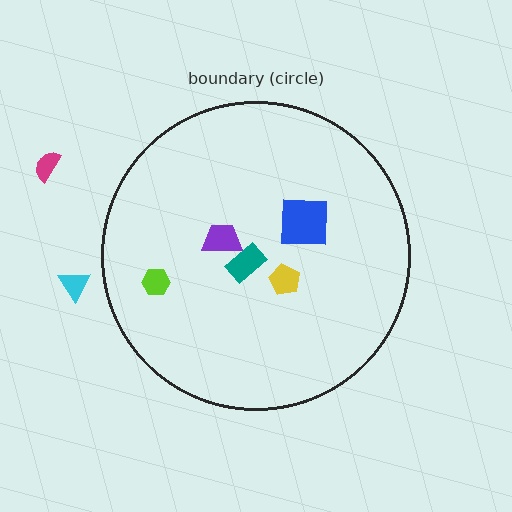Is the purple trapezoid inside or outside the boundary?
Inside.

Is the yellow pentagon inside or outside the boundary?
Inside.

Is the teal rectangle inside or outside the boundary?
Inside.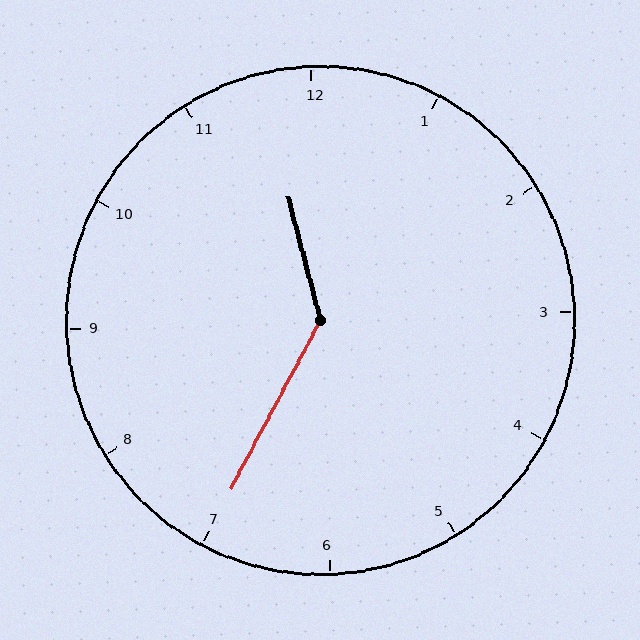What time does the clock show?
11:35.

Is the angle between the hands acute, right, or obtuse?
It is obtuse.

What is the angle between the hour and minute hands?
Approximately 138 degrees.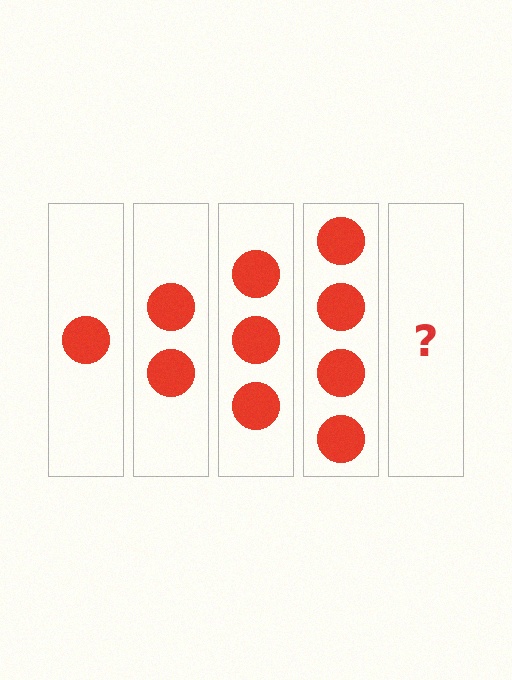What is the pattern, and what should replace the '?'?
The pattern is that each step adds one more circle. The '?' should be 5 circles.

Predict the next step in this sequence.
The next step is 5 circles.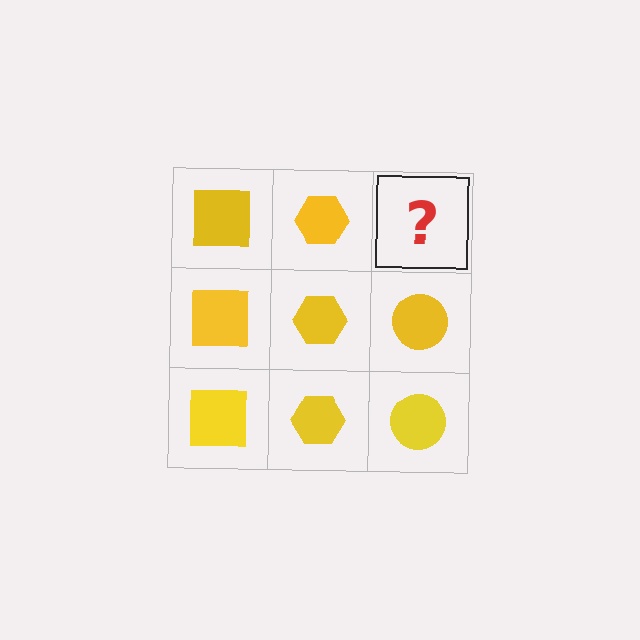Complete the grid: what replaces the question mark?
The question mark should be replaced with a yellow circle.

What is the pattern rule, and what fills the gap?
The rule is that each column has a consistent shape. The gap should be filled with a yellow circle.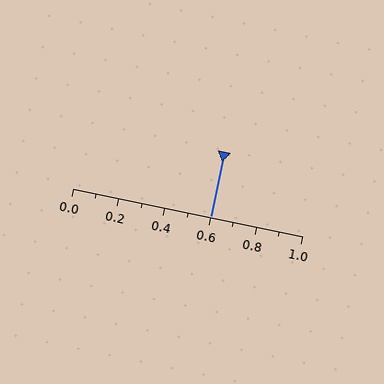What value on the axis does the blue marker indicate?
The marker indicates approximately 0.6.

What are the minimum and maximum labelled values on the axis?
The axis runs from 0.0 to 1.0.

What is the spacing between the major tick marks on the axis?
The major ticks are spaced 0.2 apart.